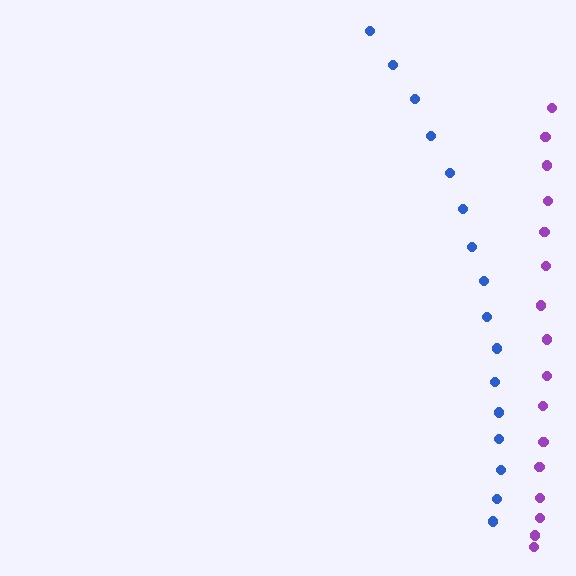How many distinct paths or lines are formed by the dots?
There are 2 distinct paths.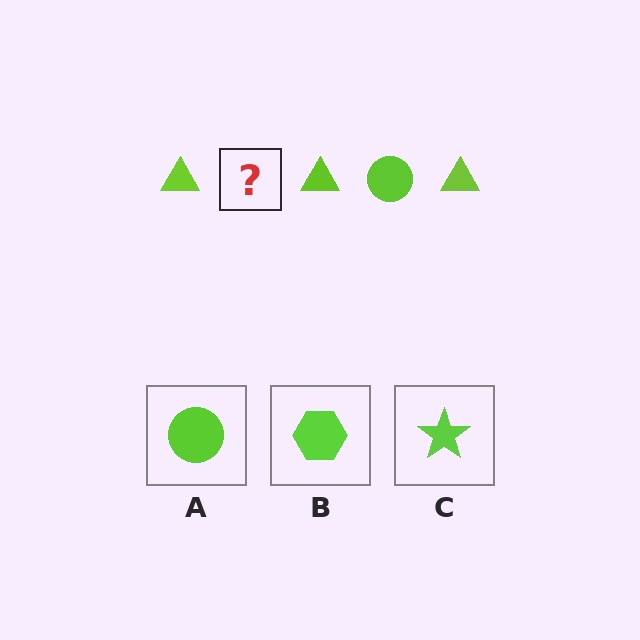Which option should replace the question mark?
Option A.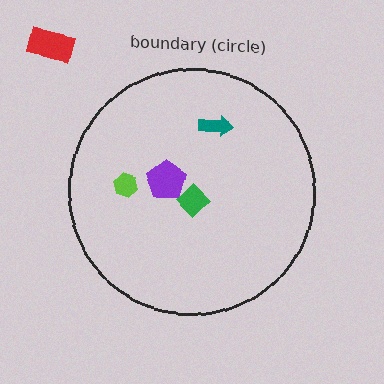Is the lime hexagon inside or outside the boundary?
Inside.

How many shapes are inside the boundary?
4 inside, 1 outside.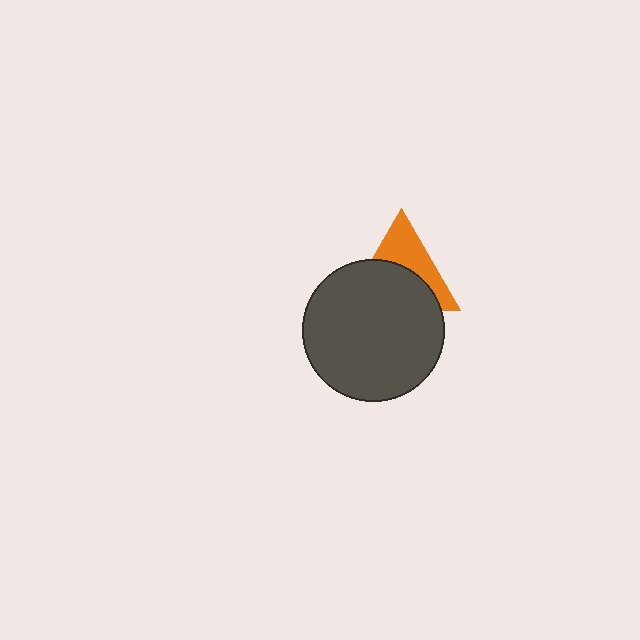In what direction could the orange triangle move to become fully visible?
The orange triangle could move up. That would shift it out from behind the dark gray circle entirely.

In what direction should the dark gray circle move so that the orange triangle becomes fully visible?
The dark gray circle should move down. That is the shortest direction to clear the overlap and leave the orange triangle fully visible.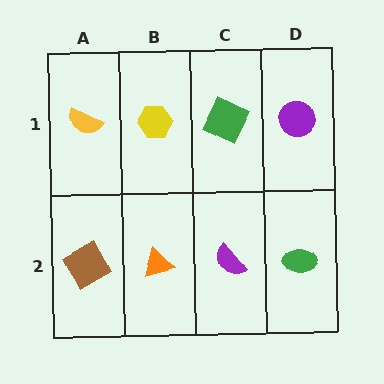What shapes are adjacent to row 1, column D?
A green ellipse (row 2, column D), a green square (row 1, column C).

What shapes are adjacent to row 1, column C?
A purple semicircle (row 2, column C), a yellow hexagon (row 1, column B), a purple circle (row 1, column D).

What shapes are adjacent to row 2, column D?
A purple circle (row 1, column D), a purple semicircle (row 2, column C).